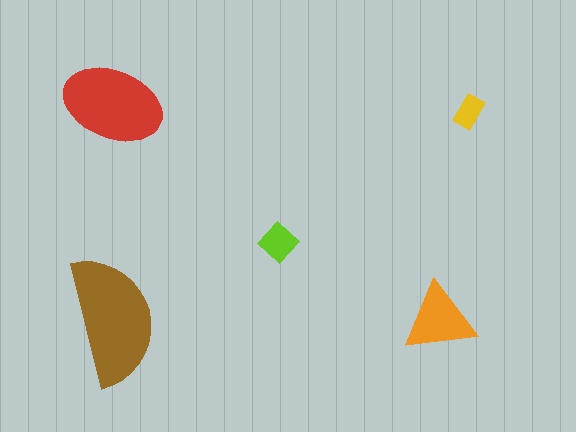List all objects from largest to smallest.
The brown semicircle, the red ellipse, the orange triangle, the lime diamond, the yellow rectangle.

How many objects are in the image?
There are 5 objects in the image.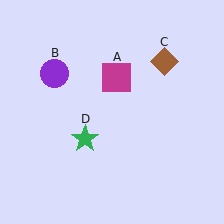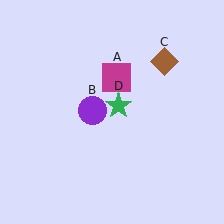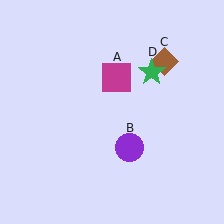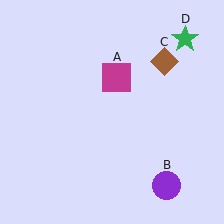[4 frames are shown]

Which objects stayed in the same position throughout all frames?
Magenta square (object A) and brown diamond (object C) remained stationary.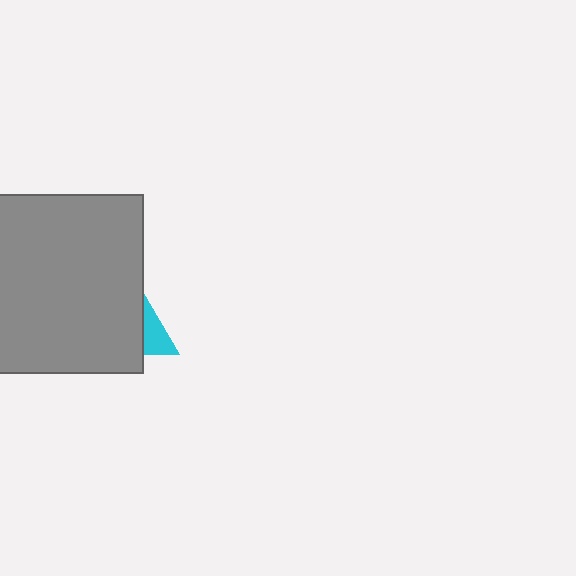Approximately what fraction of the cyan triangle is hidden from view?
Roughly 70% of the cyan triangle is hidden behind the gray square.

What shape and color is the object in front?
The object in front is a gray square.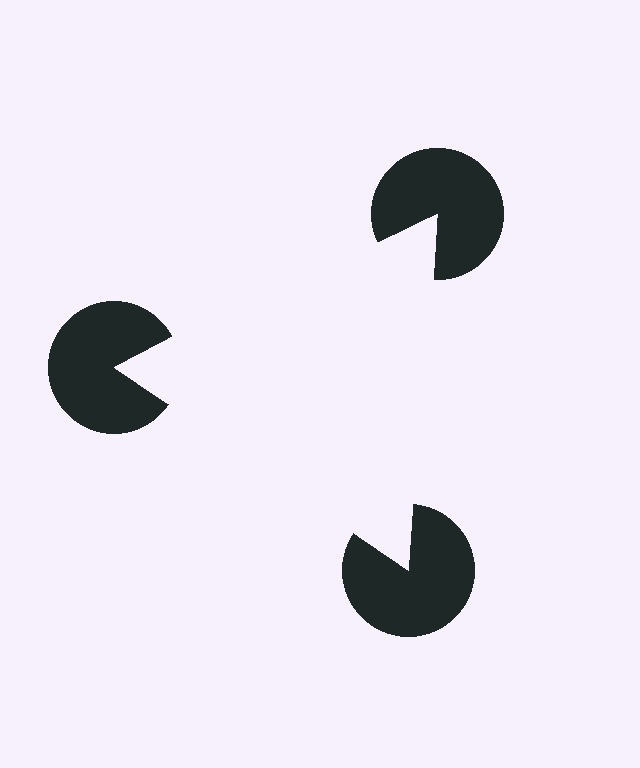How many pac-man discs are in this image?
There are 3 — one at each vertex of the illusory triangle.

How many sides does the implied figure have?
3 sides.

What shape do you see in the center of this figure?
An illusory triangle — its edges are inferred from the aligned wedge cuts in the pac-man discs, not physically drawn.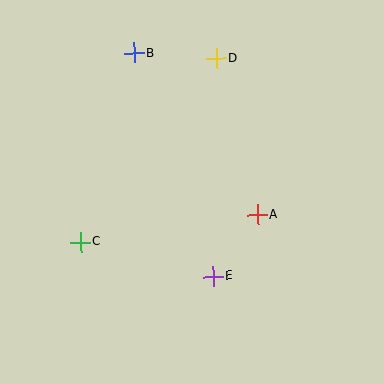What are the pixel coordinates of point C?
Point C is at (80, 242).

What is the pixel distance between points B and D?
The distance between B and D is 83 pixels.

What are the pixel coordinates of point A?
Point A is at (257, 215).